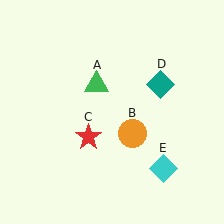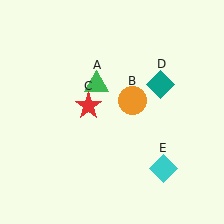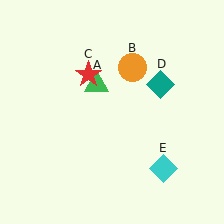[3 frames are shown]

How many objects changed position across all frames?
2 objects changed position: orange circle (object B), red star (object C).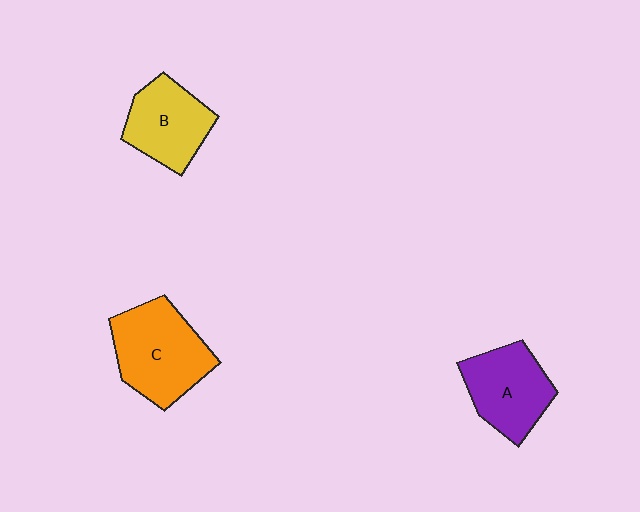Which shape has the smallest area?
Shape B (yellow).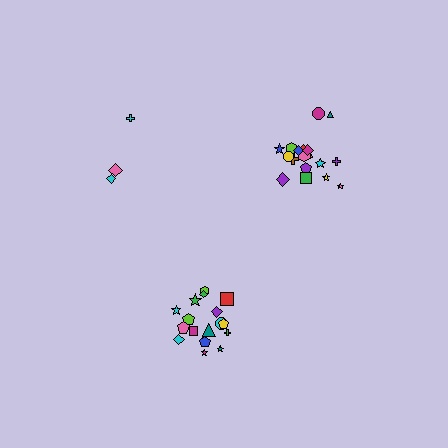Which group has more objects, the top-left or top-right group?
The top-right group.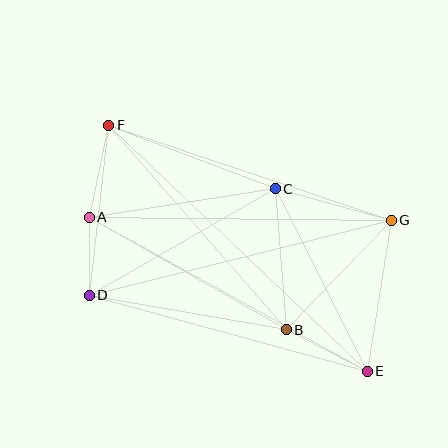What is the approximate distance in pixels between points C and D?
The distance between C and D is approximately 214 pixels.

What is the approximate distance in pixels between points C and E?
The distance between C and E is approximately 205 pixels.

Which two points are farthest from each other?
Points E and F are farthest from each other.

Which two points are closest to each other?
Points A and D are closest to each other.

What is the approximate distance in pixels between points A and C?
The distance between A and C is approximately 188 pixels.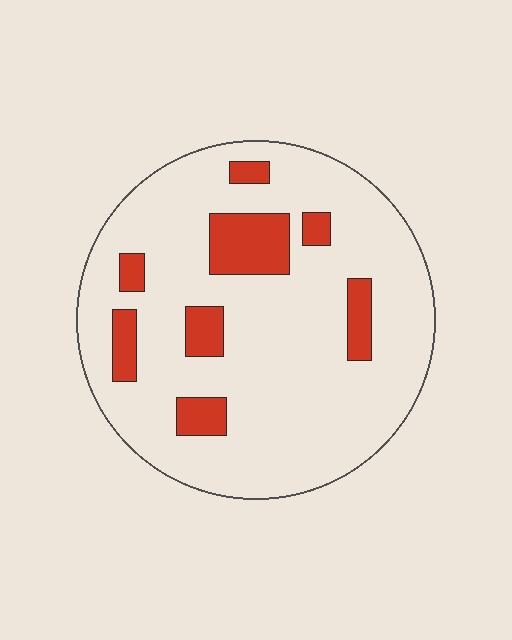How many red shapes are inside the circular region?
8.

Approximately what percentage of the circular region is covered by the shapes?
Approximately 15%.